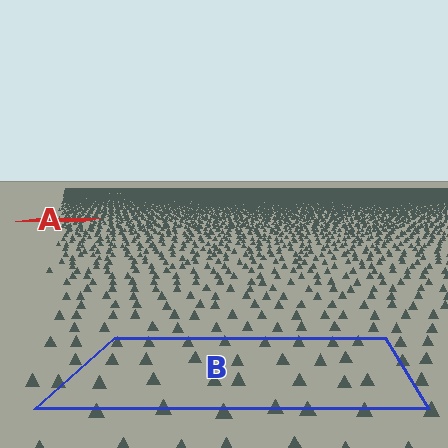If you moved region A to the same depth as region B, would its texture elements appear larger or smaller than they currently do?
They would appear larger. At a closer depth, the same texture elements are projected at a bigger on-screen size.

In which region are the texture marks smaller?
The texture marks are smaller in region A, because it is farther away.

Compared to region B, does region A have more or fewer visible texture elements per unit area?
Region A has more texture elements per unit area — they are packed more densely because it is farther away.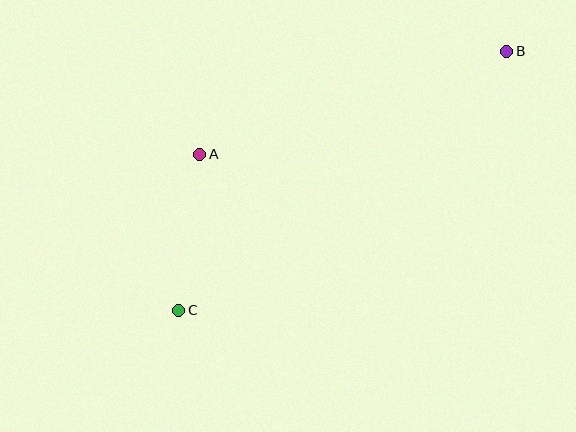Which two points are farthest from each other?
Points B and C are farthest from each other.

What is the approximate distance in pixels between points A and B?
The distance between A and B is approximately 324 pixels.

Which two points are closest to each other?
Points A and C are closest to each other.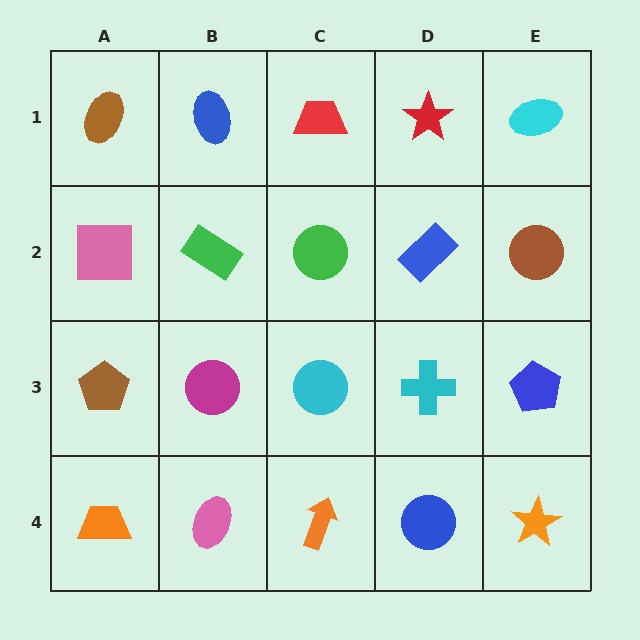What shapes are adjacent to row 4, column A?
A brown pentagon (row 3, column A), a pink ellipse (row 4, column B).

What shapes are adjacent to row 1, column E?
A brown circle (row 2, column E), a red star (row 1, column D).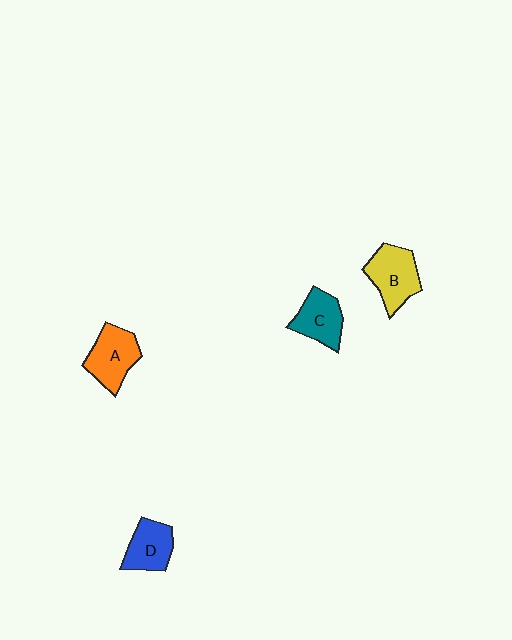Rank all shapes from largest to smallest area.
From largest to smallest: B (yellow), A (orange), C (teal), D (blue).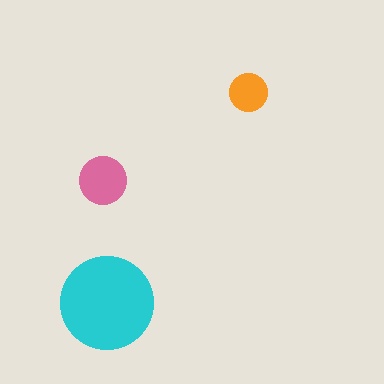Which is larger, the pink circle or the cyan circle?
The cyan one.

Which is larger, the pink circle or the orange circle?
The pink one.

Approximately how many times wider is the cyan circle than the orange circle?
About 2.5 times wider.